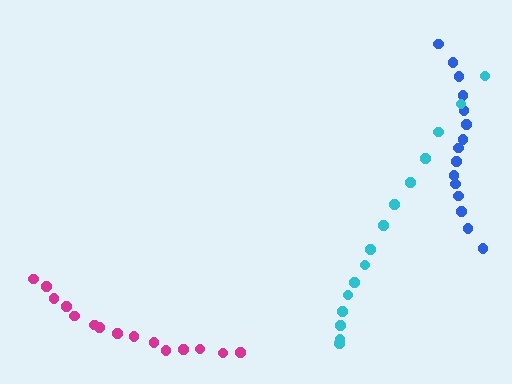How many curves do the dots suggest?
There are 3 distinct paths.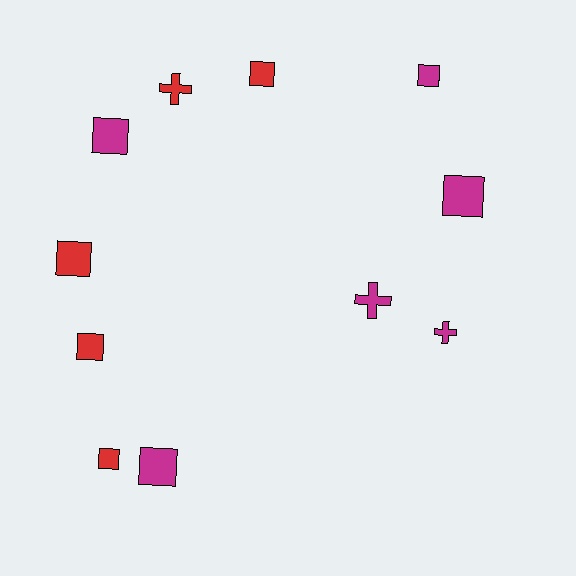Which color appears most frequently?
Magenta, with 6 objects.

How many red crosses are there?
There is 1 red cross.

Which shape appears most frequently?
Square, with 8 objects.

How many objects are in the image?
There are 11 objects.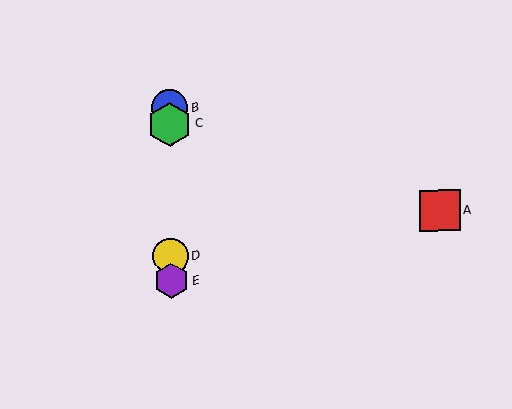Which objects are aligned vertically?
Objects B, C, D, E are aligned vertically.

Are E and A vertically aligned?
No, E is at x≈171 and A is at x≈440.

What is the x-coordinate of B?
Object B is at x≈170.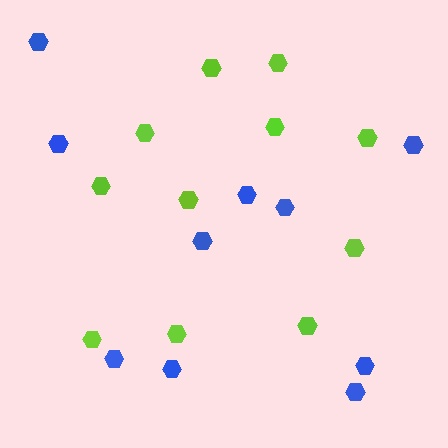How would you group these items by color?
There are 2 groups: one group of blue hexagons (10) and one group of lime hexagons (11).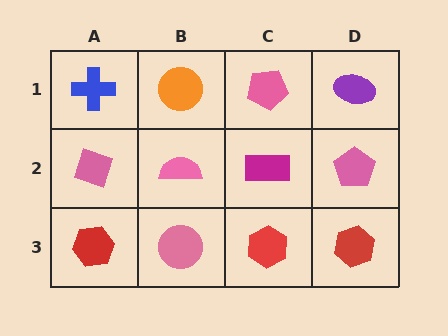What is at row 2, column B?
A pink semicircle.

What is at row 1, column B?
An orange circle.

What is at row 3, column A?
A red hexagon.